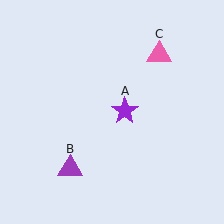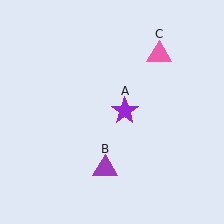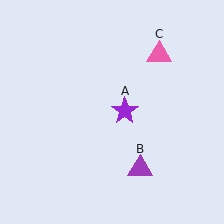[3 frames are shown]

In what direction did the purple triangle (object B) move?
The purple triangle (object B) moved right.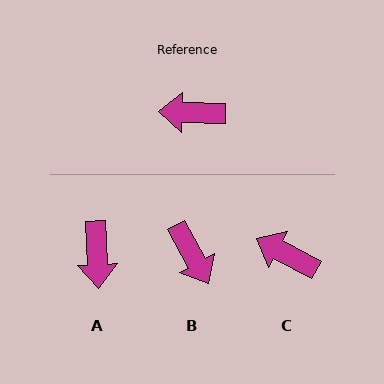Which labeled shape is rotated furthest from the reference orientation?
B, about 120 degrees away.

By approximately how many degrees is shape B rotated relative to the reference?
Approximately 120 degrees counter-clockwise.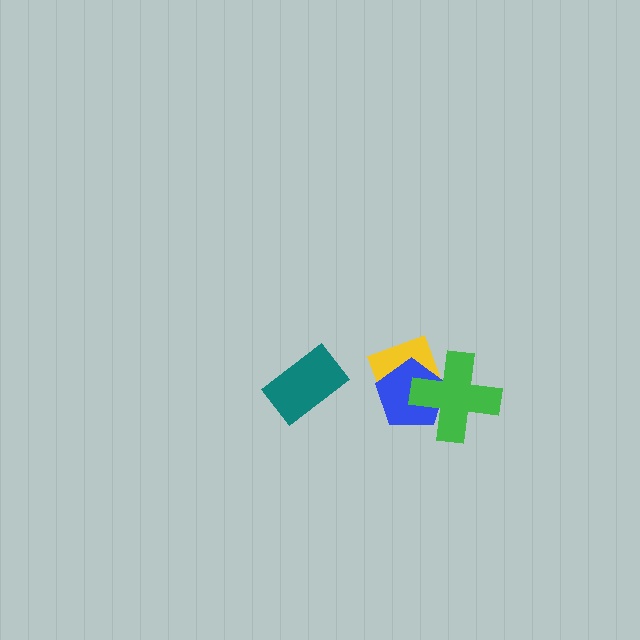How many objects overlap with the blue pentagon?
2 objects overlap with the blue pentagon.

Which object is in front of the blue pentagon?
The green cross is in front of the blue pentagon.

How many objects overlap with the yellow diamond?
2 objects overlap with the yellow diamond.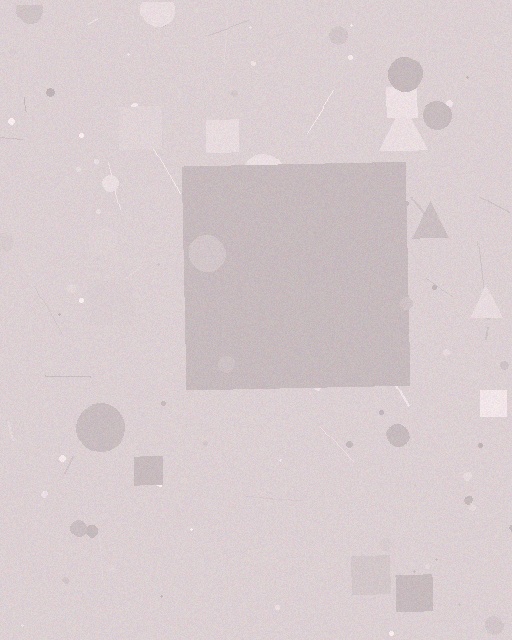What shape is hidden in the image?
A square is hidden in the image.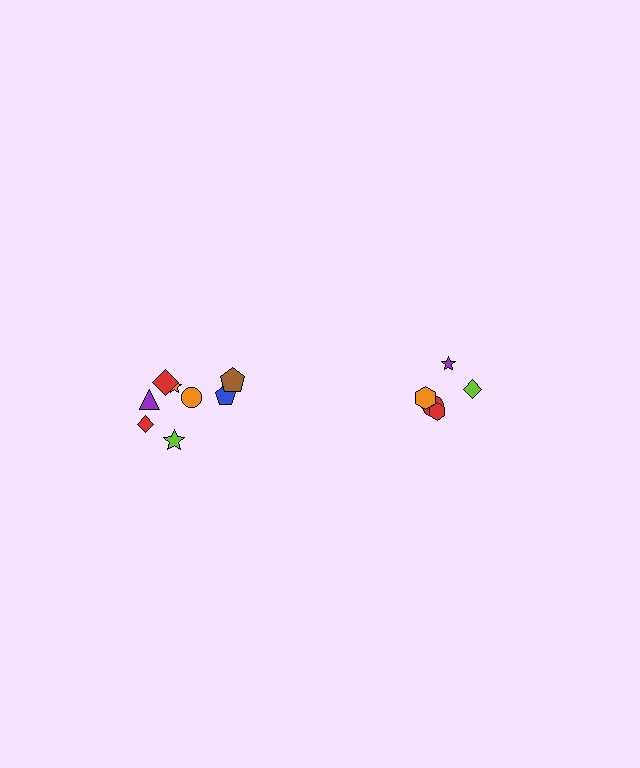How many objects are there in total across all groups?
There are 13 objects.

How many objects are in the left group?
There are 8 objects.